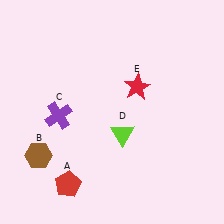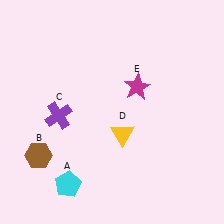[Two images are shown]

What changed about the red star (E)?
In Image 1, E is red. In Image 2, it changed to magenta.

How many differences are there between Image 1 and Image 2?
There are 3 differences between the two images.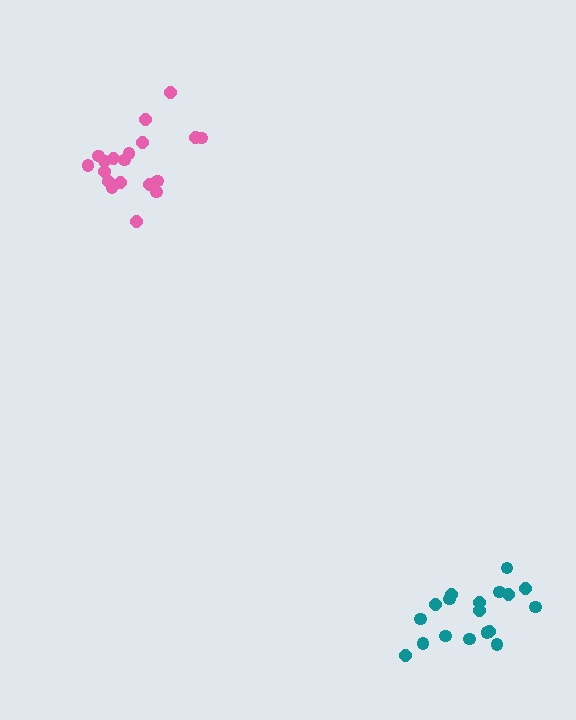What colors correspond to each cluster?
The clusters are colored: pink, teal.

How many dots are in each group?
Group 1: 19 dots, Group 2: 18 dots (37 total).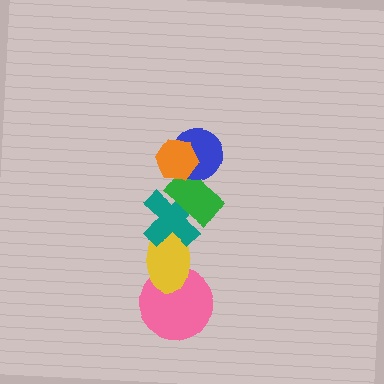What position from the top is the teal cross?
The teal cross is 4th from the top.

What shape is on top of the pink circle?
The yellow ellipse is on top of the pink circle.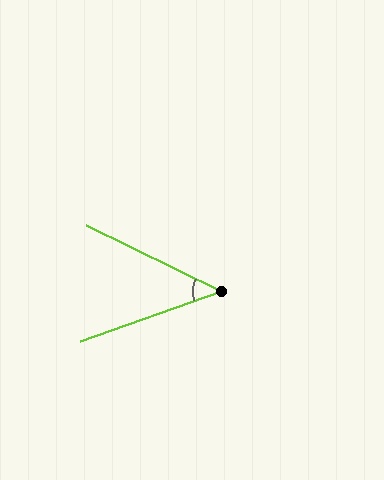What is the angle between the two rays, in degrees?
Approximately 45 degrees.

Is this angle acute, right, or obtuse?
It is acute.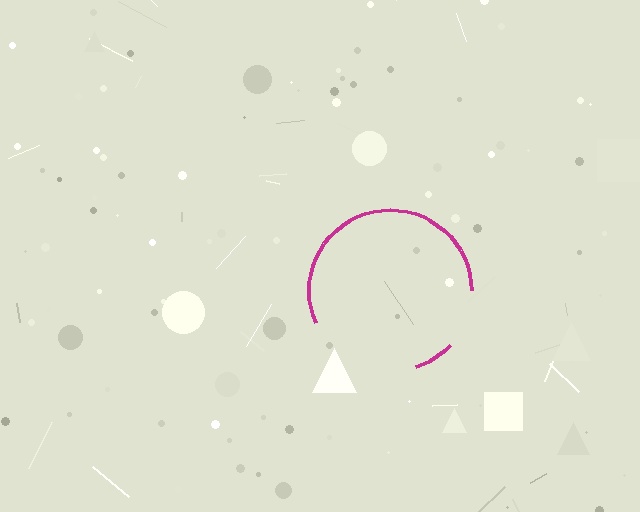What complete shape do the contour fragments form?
The contour fragments form a circle.